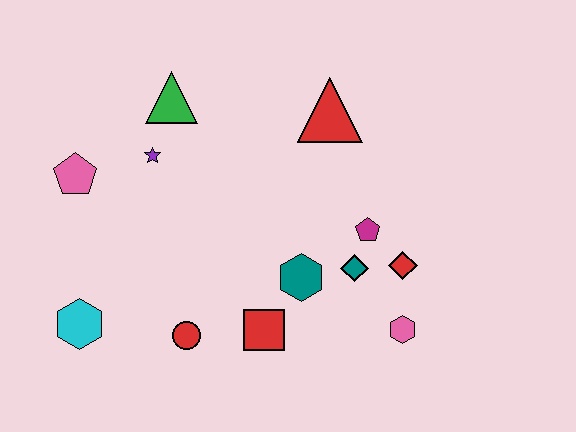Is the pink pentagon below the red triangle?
Yes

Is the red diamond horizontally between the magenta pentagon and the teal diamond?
No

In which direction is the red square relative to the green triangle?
The red square is below the green triangle.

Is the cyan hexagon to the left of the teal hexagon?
Yes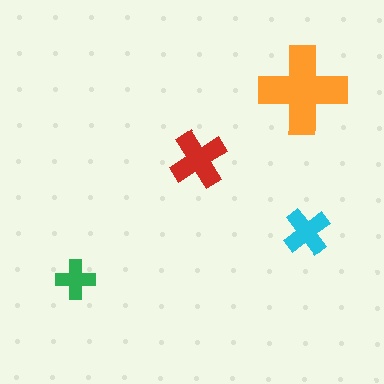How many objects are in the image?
There are 4 objects in the image.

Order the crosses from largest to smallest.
the orange one, the red one, the cyan one, the green one.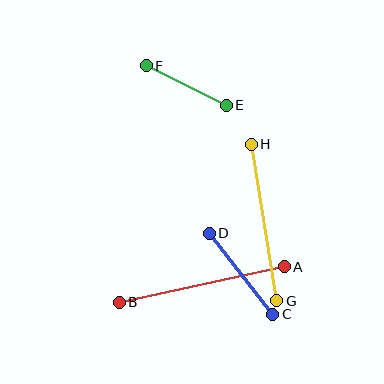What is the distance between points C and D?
The distance is approximately 103 pixels.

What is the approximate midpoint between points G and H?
The midpoint is at approximately (264, 223) pixels.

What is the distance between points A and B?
The distance is approximately 169 pixels.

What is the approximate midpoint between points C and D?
The midpoint is at approximately (241, 274) pixels.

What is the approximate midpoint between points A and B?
The midpoint is at approximately (202, 285) pixels.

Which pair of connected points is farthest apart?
Points A and B are farthest apart.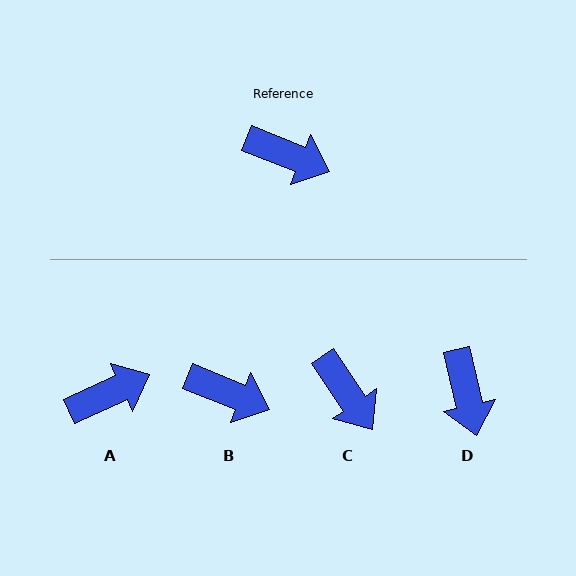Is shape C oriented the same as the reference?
No, it is off by about 34 degrees.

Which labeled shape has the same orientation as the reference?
B.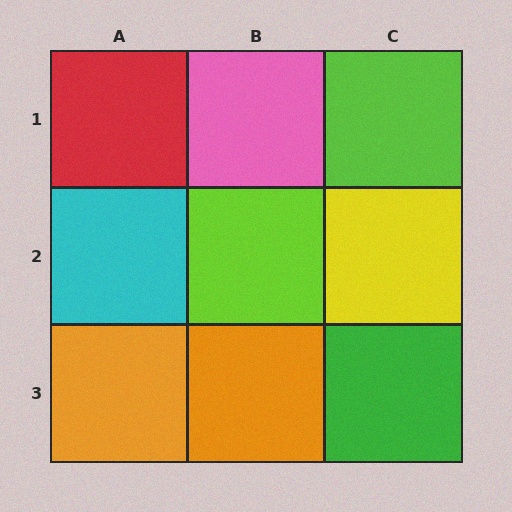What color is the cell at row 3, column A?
Orange.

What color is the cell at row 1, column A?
Red.